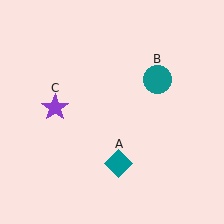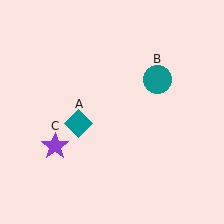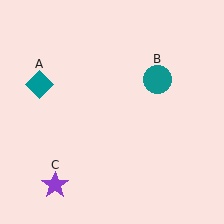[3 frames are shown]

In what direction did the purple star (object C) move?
The purple star (object C) moved down.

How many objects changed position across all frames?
2 objects changed position: teal diamond (object A), purple star (object C).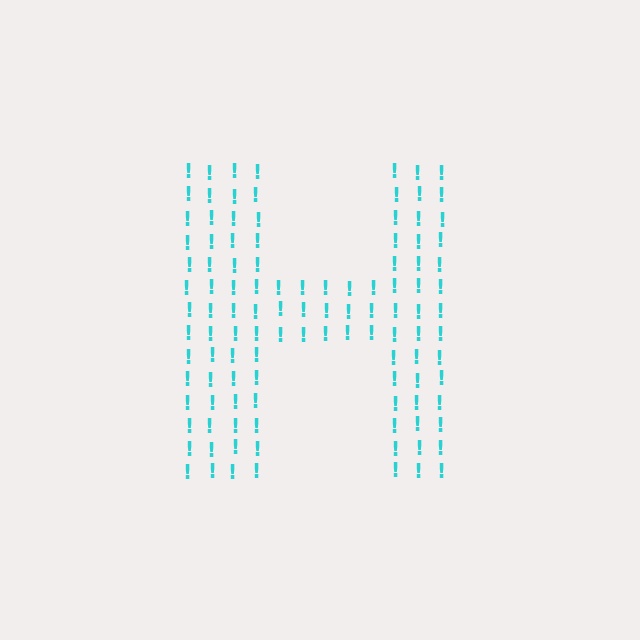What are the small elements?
The small elements are exclamation marks.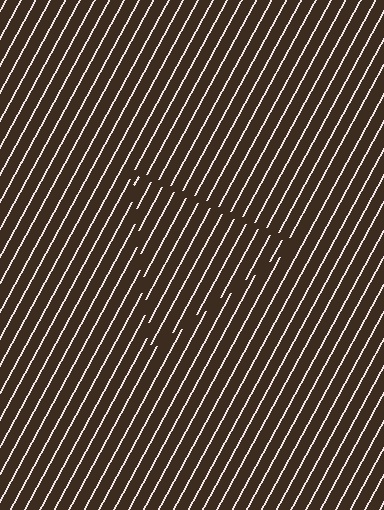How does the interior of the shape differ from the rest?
The interior of the shape contains the same grating, shifted by half a period — the contour is defined by the phase discontinuity where line-ends from the inner and outer gratings abut.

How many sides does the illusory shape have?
3 sides — the line-ends trace a triangle.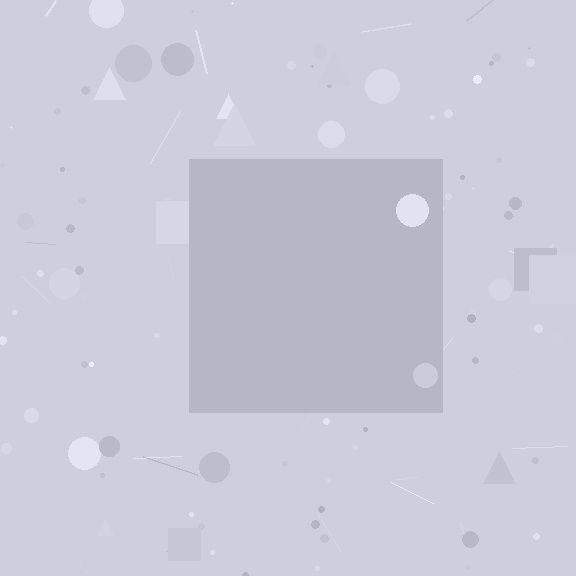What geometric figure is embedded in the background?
A square is embedded in the background.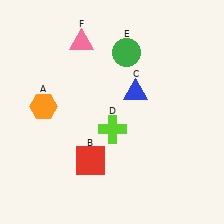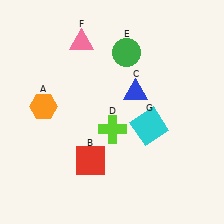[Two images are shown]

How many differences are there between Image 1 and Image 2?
There is 1 difference between the two images.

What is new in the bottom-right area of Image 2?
A cyan square (G) was added in the bottom-right area of Image 2.